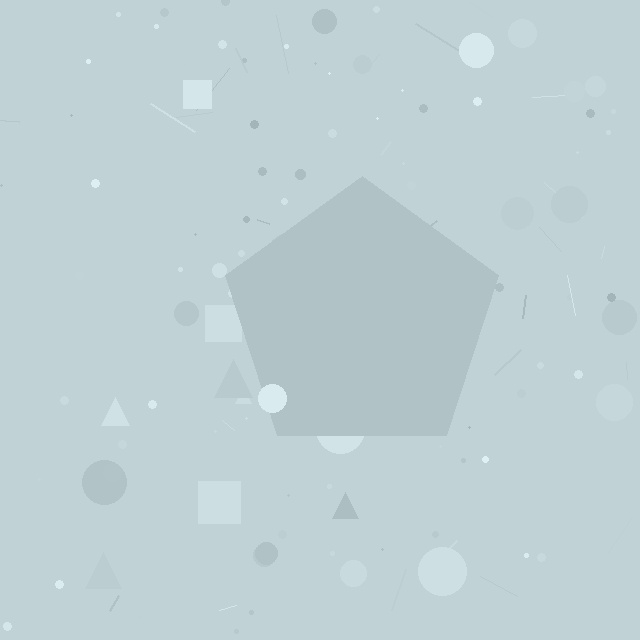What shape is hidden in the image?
A pentagon is hidden in the image.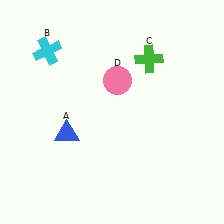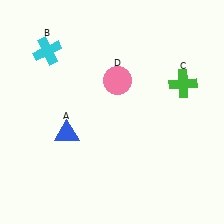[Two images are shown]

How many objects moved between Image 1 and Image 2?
1 object moved between the two images.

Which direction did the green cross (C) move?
The green cross (C) moved right.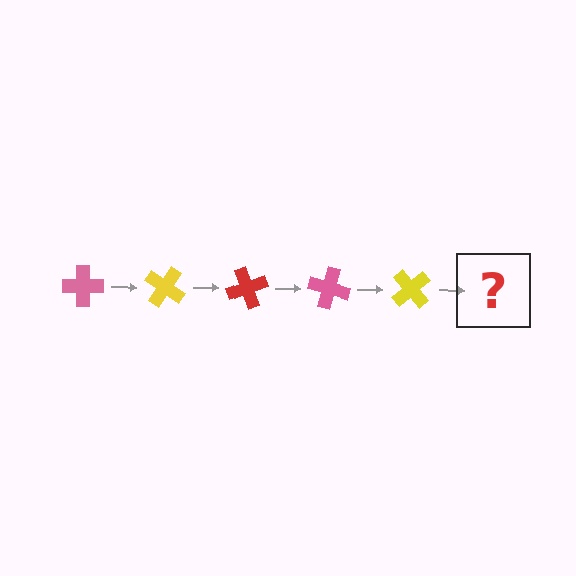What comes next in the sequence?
The next element should be a red cross, rotated 175 degrees from the start.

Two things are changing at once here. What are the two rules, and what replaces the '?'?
The two rules are that it rotates 35 degrees each step and the color cycles through pink, yellow, and red. The '?' should be a red cross, rotated 175 degrees from the start.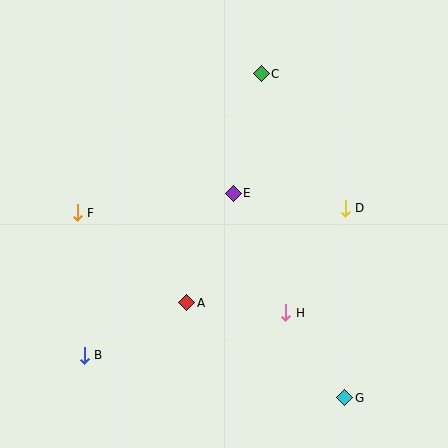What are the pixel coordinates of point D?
Point D is at (345, 208).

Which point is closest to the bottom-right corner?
Point G is closest to the bottom-right corner.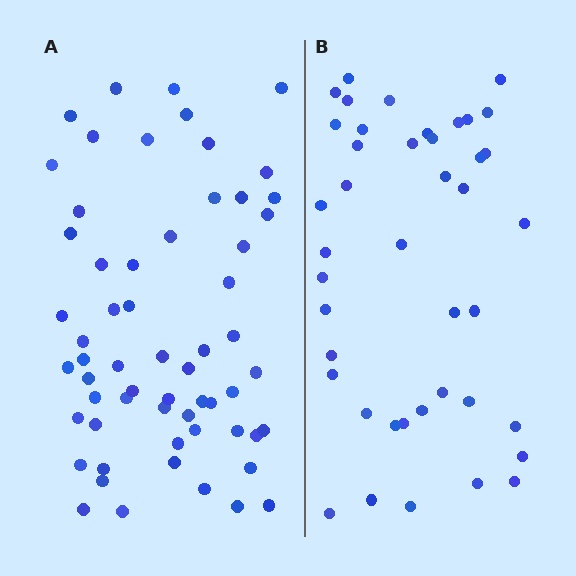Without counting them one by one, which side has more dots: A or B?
Region A (the left region) has more dots.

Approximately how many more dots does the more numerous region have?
Region A has approximately 20 more dots than region B.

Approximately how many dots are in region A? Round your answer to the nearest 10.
About 60 dots.